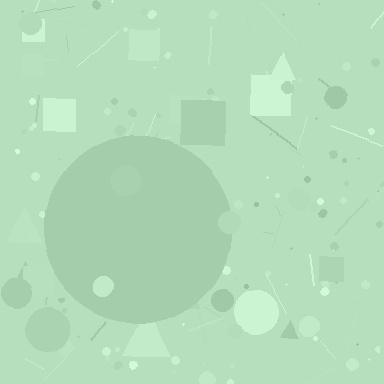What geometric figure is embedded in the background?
A circle is embedded in the background.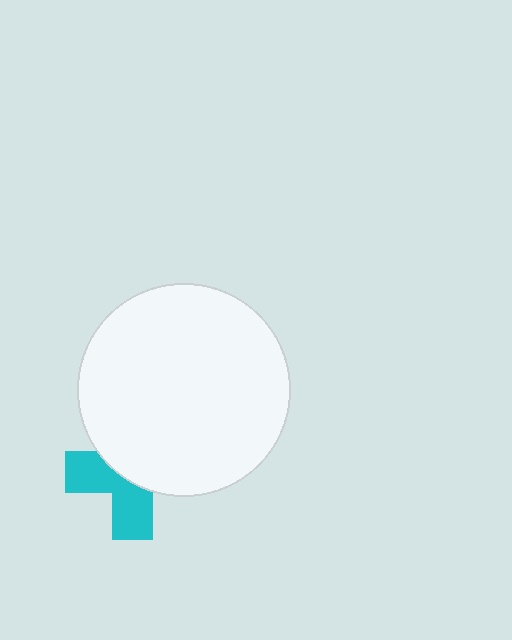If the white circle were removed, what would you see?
You would see the complete cyan cross.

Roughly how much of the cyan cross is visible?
A small part of it is visible (roughly 44%).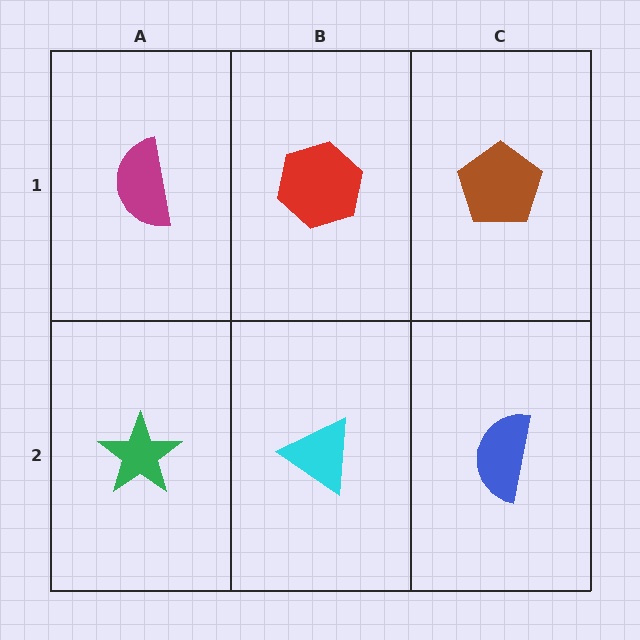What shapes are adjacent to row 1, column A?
A green star (row 2, column A), a red hexagon (row 1, column B).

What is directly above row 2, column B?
A red hexagon.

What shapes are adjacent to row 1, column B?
A cyan triangle (row 2, column B), a magenta semicircle (row 1, column A), a brown pentagon (row 1, column C).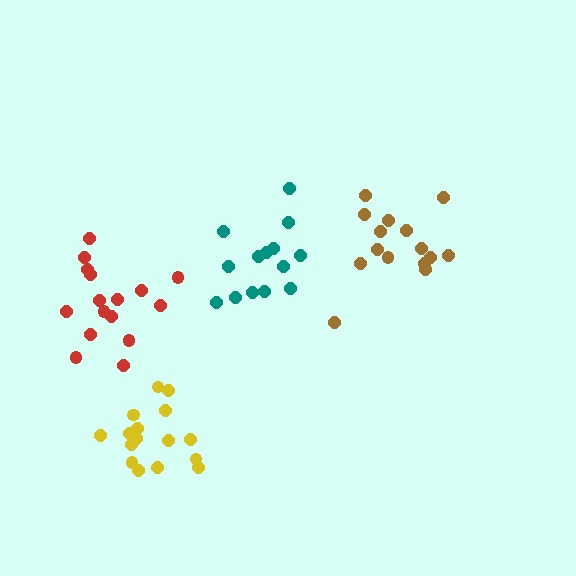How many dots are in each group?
Group 1: 14 dots, Group 2: 16 dots, Group 3: 15 dots, Group 4: 16 dots (61 total).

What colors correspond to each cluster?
The clusters are colored: teal, yellow, brown, red.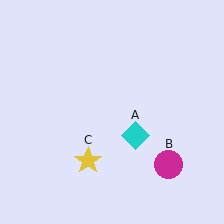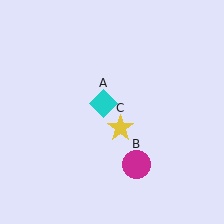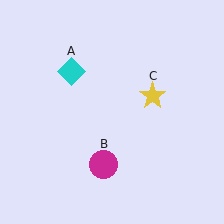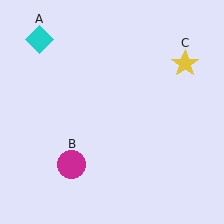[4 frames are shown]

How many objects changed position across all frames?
3 objects changed position: cyan diamond (object A), magenta circle (object B), yellow star (object C).